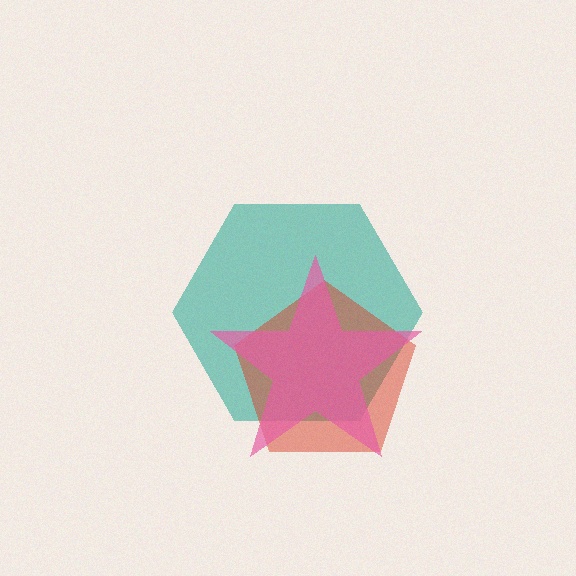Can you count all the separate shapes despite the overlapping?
Yes, there are 3 separate shapes.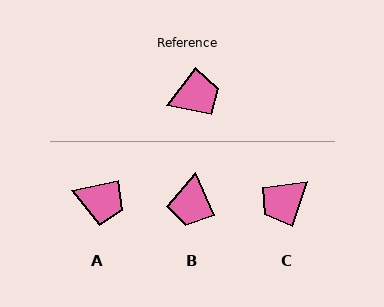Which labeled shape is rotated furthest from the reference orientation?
C, about 161 degrees away.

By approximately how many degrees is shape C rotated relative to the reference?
Approximately 161 degrees clockwise.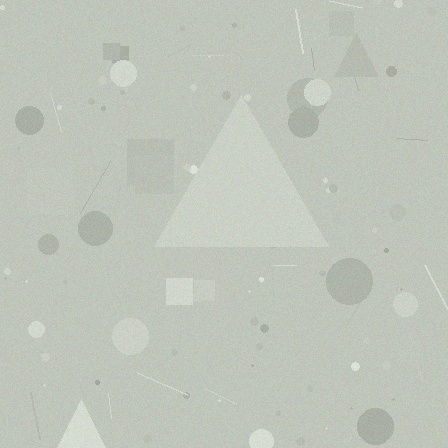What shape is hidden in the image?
A triangle is hidden in the image.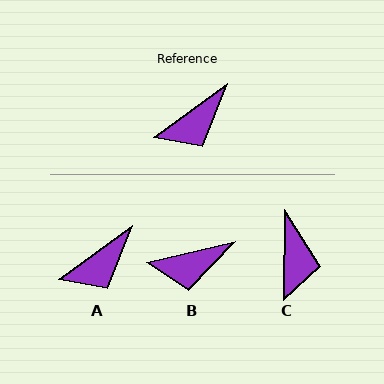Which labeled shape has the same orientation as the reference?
A.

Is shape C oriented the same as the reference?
No, it is off by about 53 degrees.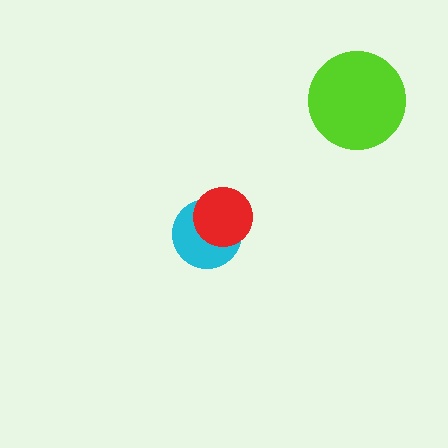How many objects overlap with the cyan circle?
1 object overlaps with the cyan circle.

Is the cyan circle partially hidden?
Yes, it is partially covered by another shape.